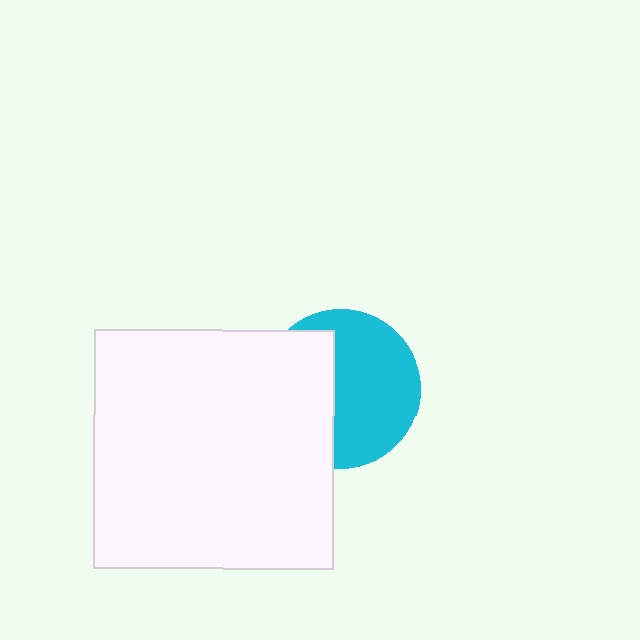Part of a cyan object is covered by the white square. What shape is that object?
It is a circle.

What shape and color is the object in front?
The object in front is a white square.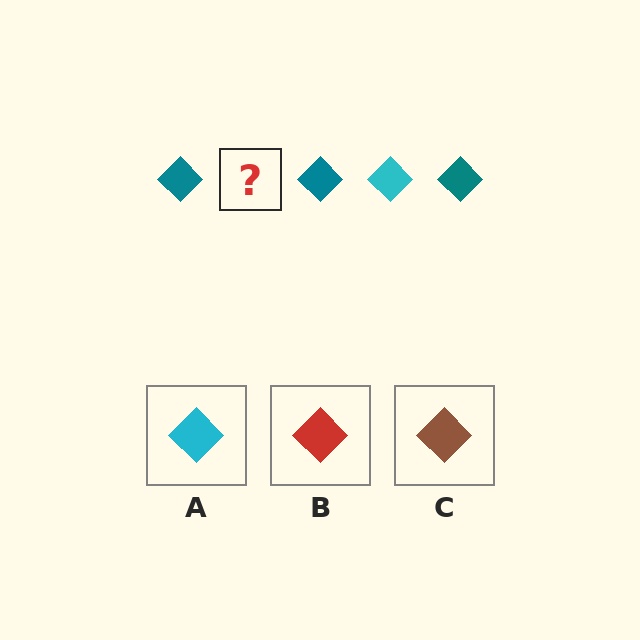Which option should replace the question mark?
Option A.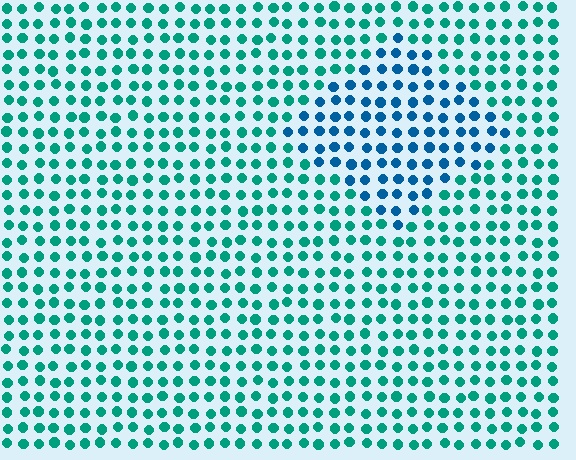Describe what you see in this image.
The image is filled with small teal elements in a uniform arrangement. A diamond-shaped region is visible where the elements are tinted to a slightly different hue, forming a subtle color boundary.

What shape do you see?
I see a diamond.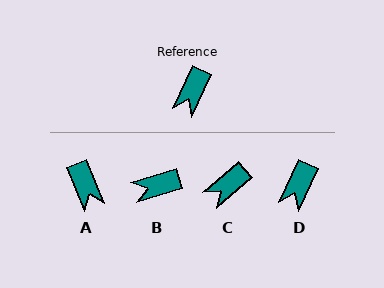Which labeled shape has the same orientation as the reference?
D.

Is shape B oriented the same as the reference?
No, it is off by about 48 degrees.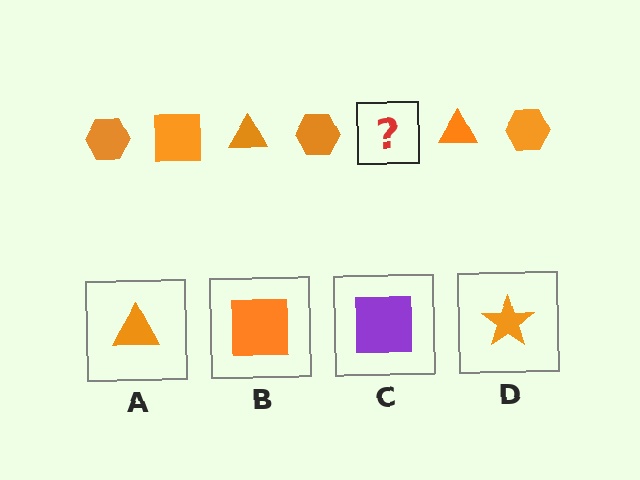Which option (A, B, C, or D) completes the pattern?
B.